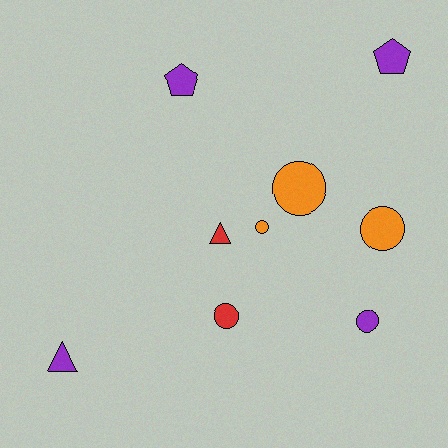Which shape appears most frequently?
Circle, with 5 objects.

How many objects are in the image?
There are 9 objects.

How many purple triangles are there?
There is 1 purple triangle.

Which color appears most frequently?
Purple, with 4 objects.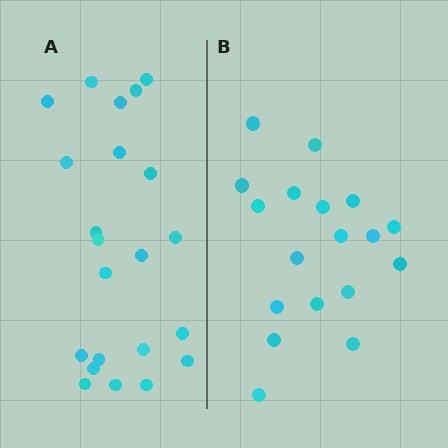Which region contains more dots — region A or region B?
Region A (the left region) has more dots.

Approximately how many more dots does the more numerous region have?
Region A has about 4 more dots than region B.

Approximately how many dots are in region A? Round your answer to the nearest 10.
About 20 dots. (The exact count is 22, which rounds to 20.)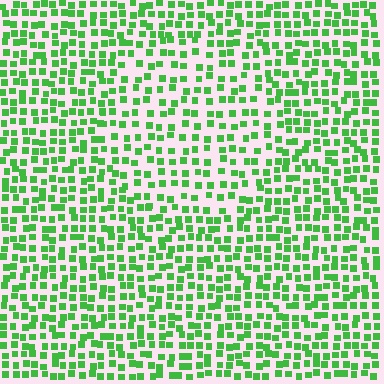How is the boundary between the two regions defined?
The boundary is defined by a change in element density (approximately 1.5x ratio). All elements are the same color, size, and shape.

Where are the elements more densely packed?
The elements are more densely packed outside the circle boundary.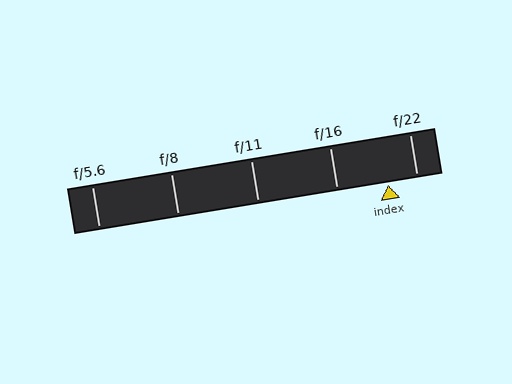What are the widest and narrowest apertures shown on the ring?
The widest aperture shown is f/5.6 and the narrowest is f/22.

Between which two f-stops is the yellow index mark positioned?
The index mark is between f/16 and f/22.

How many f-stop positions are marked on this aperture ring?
There are 5 f-stop positions marked.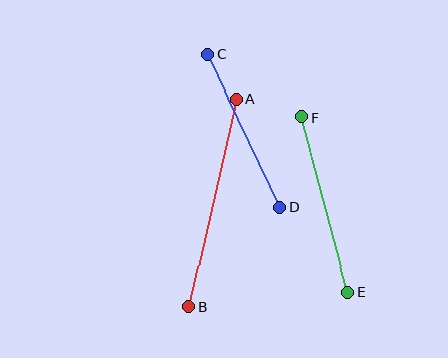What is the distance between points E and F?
The distance is approximately 181 pixels.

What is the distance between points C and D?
The distance is approximately 170 pixels.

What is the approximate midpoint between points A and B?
The midpoint is at approximately (213, 203) pixels.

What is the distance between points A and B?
The distance is approximately 213 pixels.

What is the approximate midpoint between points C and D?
The midpoint is at approximately (244, 131) pixels.